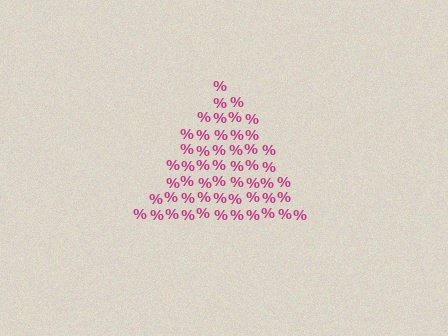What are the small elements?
The small elements are percent signs.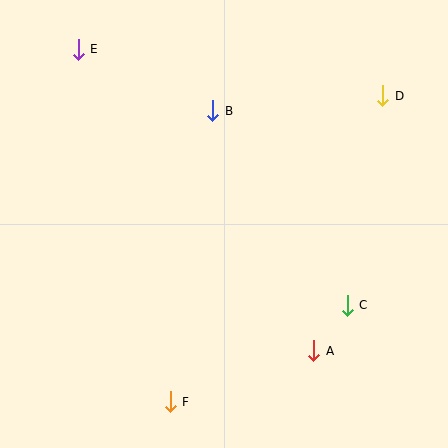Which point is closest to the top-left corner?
Point E is closest to the top-left corner.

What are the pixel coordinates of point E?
Point E is at (78, 49).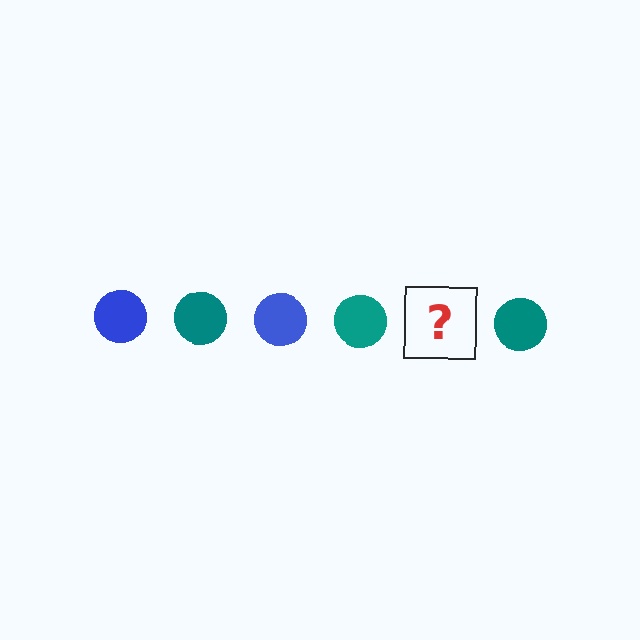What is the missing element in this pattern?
The missing element is a blue circle.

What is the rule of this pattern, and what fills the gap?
The rule is that the pattern cycles through blue, teal circles. The gap should be filled with a blue circle.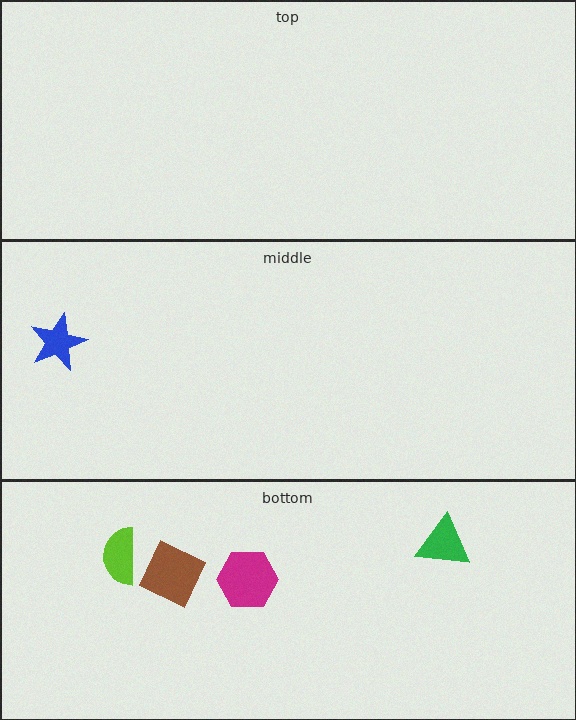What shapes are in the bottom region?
The magenta hexagon, the green triangle, the lime semicircle, the brown square.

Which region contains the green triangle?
The bottom region.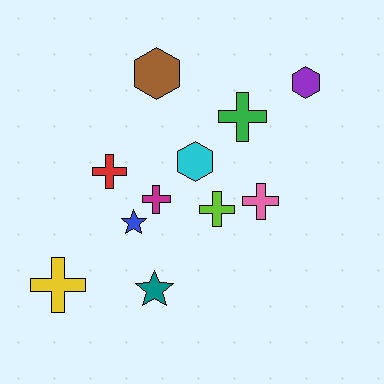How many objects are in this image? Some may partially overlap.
There are 11 objects.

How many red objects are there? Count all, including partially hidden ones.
There is 1 red object.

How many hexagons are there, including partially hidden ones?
There are 3 hexagons.